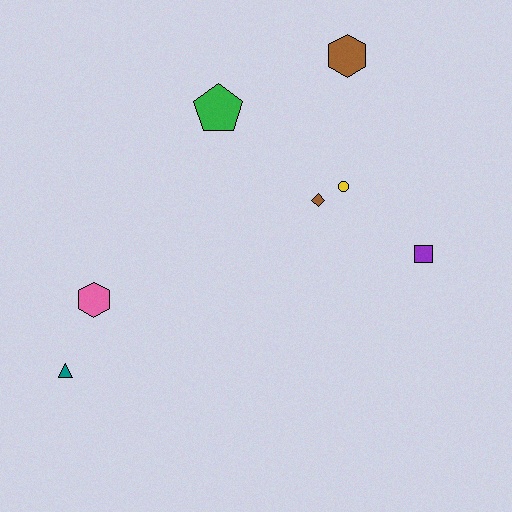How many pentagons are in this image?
There is 1 pentagon.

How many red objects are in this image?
There are no red objects.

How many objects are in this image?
There are 7 objects.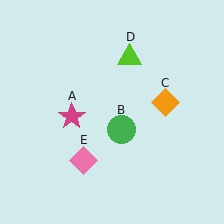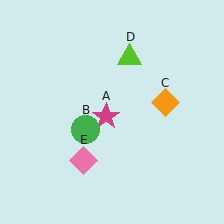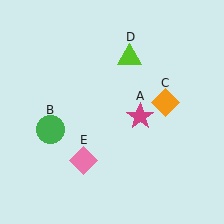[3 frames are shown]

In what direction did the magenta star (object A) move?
The magenta star (object A) moved right.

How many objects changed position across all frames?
2 objects changed position: magenta star (object A), green circle (object B).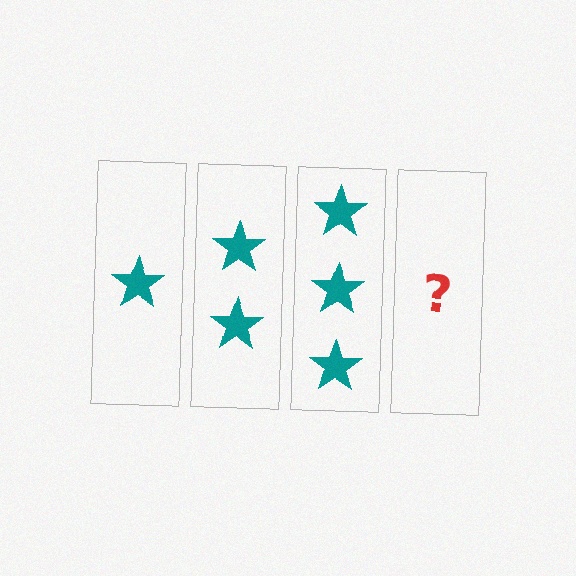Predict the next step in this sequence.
The next step is 4 stars.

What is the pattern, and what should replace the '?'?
The pattern is that each step adds one more star. The '?' should be 4 stars.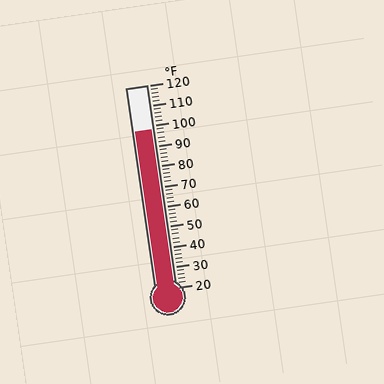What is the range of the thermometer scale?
The thermometer scale ranges from 20°F to 120°F.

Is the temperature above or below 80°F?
The temperature is above 80°F.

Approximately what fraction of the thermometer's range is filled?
The thermometer is filled to approximately 80% of its range.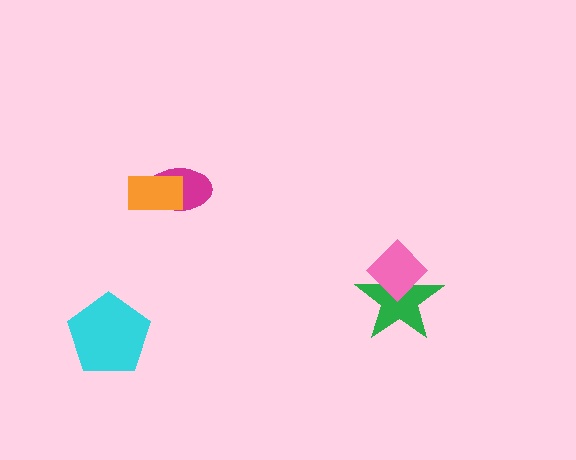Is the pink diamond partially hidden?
No, no other shape covers it.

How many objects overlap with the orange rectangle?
1 object overlaps with the orange rectangle.